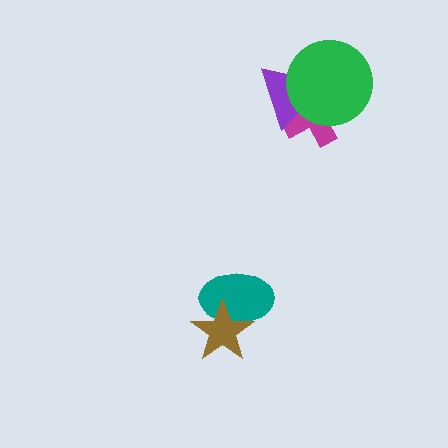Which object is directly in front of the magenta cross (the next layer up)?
The purple triangle is directly in front of the magenta cross.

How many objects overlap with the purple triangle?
2 objects overlap with the purple triangle.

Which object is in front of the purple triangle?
The green circle is in front of the purple triangle.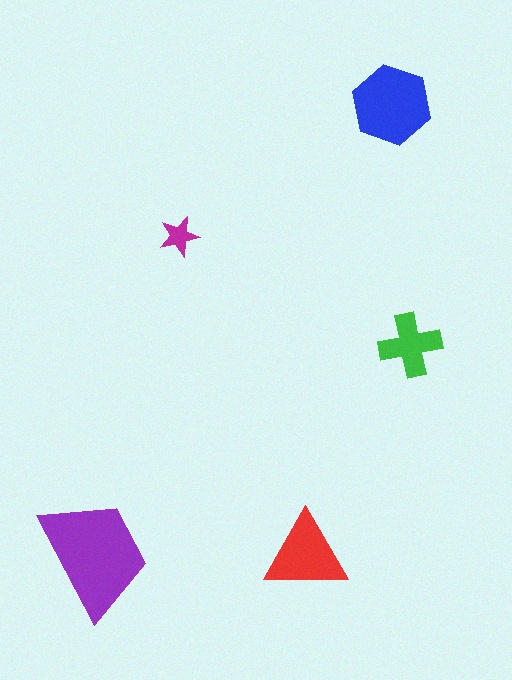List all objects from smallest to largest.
The magenta star, the green cross, the red triangle, the blue hexagon, the purple trapezoid.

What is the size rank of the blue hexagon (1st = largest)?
2nd.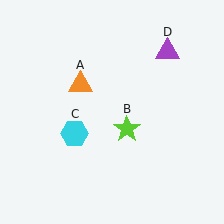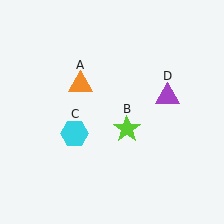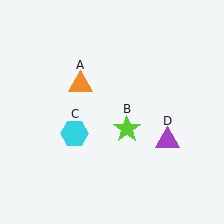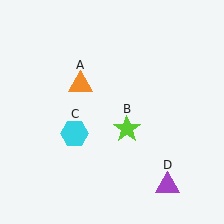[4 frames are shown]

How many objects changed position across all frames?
1 object changed position: purple triangle (object D).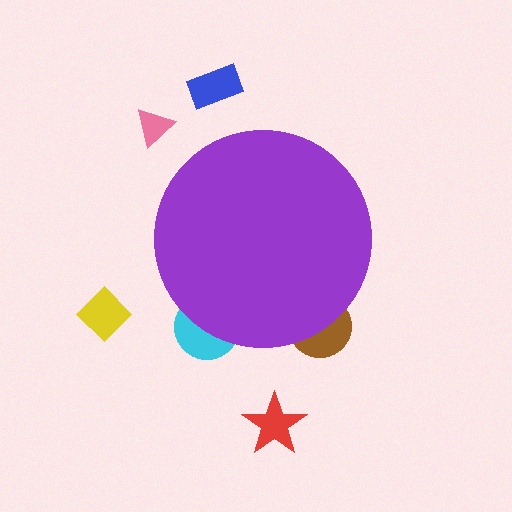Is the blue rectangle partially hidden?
No, the blue rectangle is fully visible.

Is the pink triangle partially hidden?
No, the pink triangle is fully visible.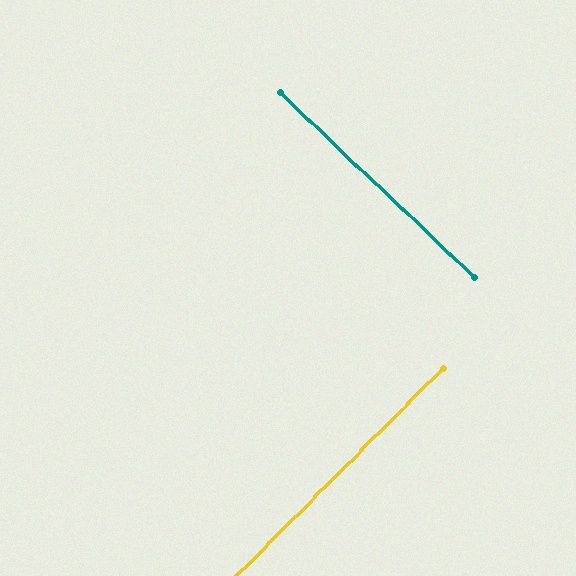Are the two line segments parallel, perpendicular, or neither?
Perpendicular — they meet at approximately 89°.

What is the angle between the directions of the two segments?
Approximately 89 degrees.